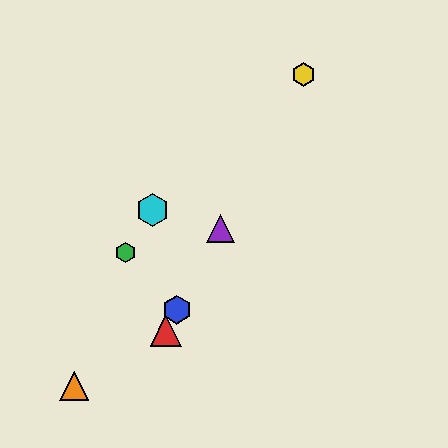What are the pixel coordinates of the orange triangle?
The orange triangle is at (74, 386).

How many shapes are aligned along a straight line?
4 shapes (the red triangle, the blue hexagon, the yellow hexagon, the purple triangle) are aligned along a straight line.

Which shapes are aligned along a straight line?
The red triangle, the blue hexagon, the yellow hexagon, the purple triangle are aligned along a straight line.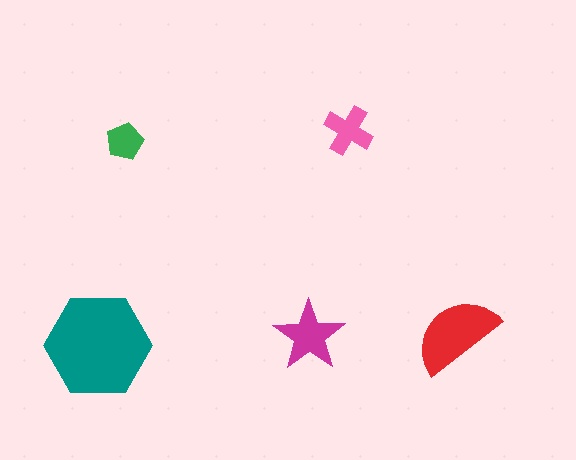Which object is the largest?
The teal hexagon.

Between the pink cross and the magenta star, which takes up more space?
The magenta star.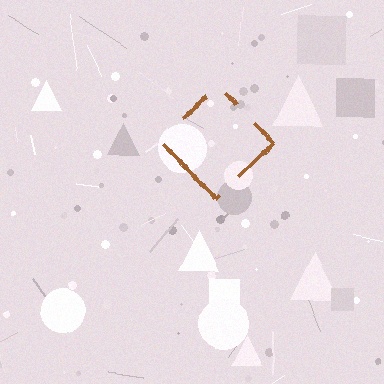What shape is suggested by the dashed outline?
The dashed outline suggests a diamond.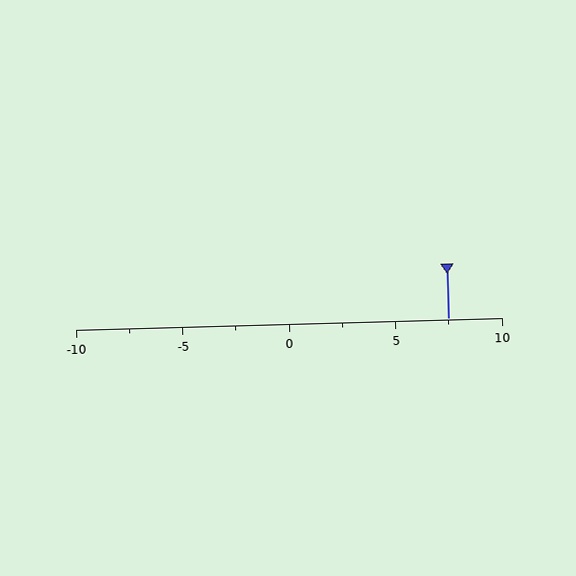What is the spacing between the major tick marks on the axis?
The major ticks are spaced 5 apart.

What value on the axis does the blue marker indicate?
The marker indicates approximately 7.5.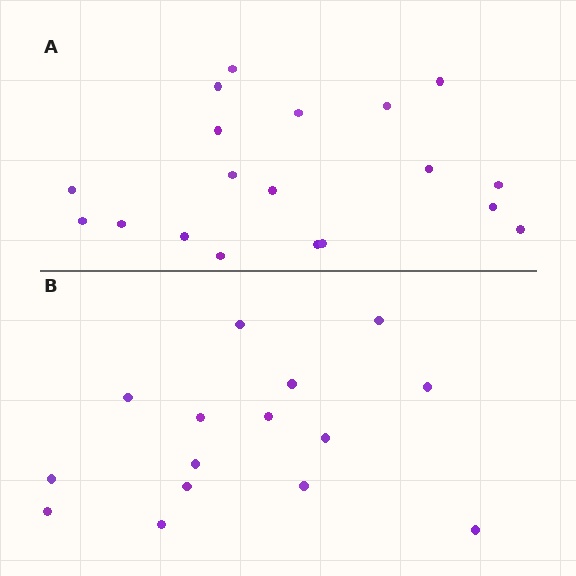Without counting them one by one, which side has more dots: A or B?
Region A (the top region) has more dots.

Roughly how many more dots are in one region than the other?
Region A has about 4 more dots than region B.